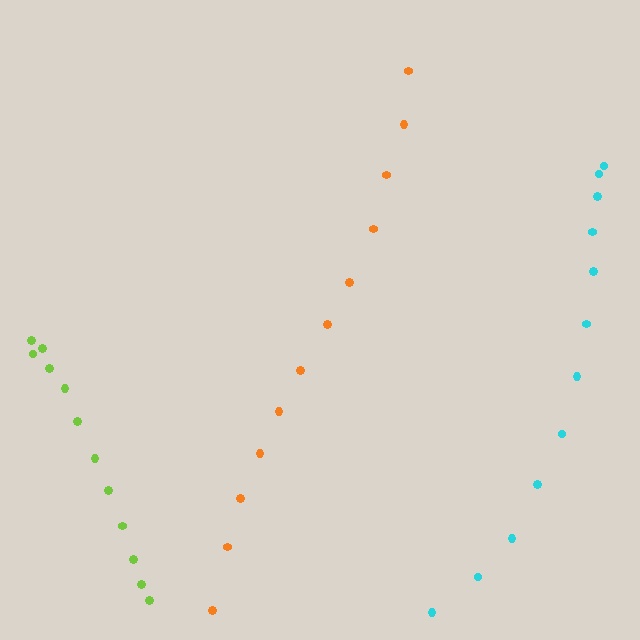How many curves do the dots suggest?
There are 3 distinct paths.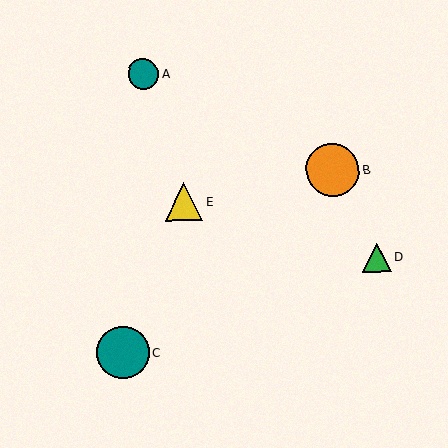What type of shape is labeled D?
Shape D is a green triangle.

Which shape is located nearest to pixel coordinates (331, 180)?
The orange circle (labeled B) at (333, 170) is nearest to that location.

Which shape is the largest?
The orange circle (labeled B) is the largest.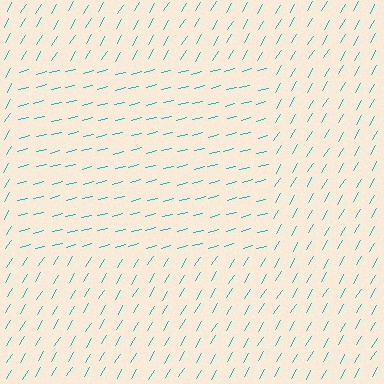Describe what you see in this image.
The image is filled with small cyan line segments. A rectangle region in the image has lines oriented differently from the surrounding lines, creating a visible texture boundary.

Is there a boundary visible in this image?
Yes, there is a texture boundary formed by a change in line orientation.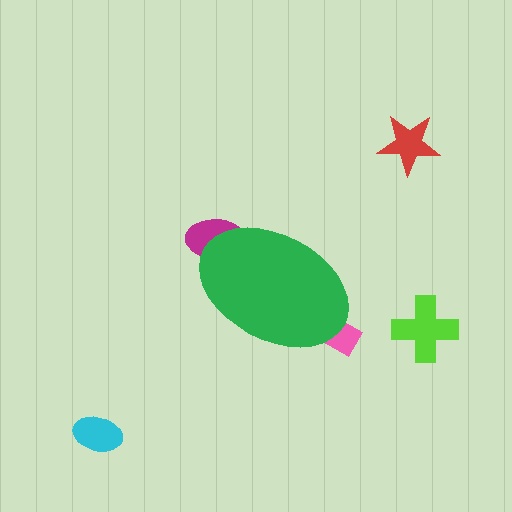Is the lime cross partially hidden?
No, the lime cross is fully visible.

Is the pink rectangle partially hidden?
Yes, the pink rectangle is partially hidden behind the green ellipse.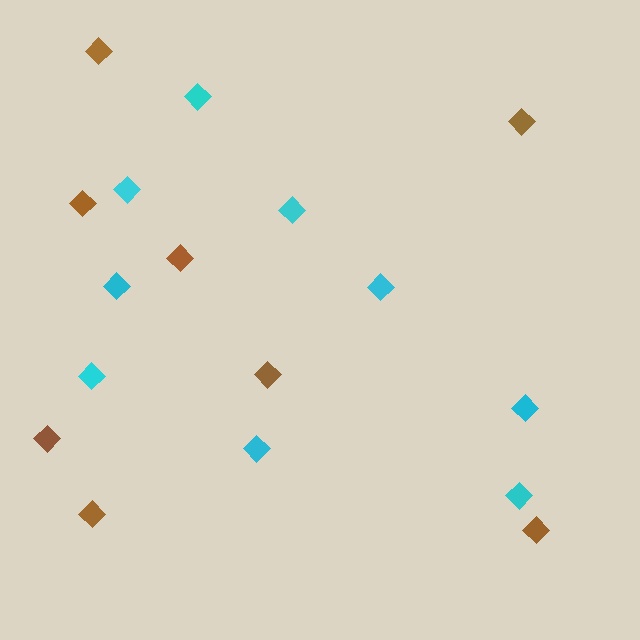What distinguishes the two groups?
There are 2 groups: one group of brown diamonds (8) and one group of cyan diamonds (9).